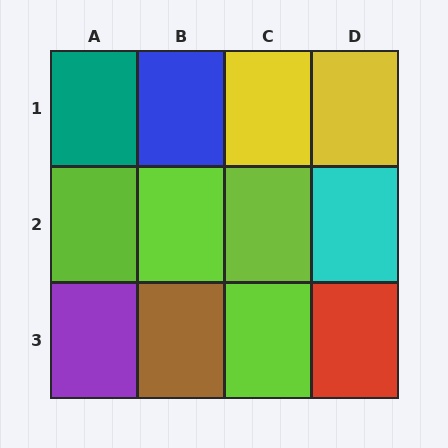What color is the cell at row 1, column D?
Yellow.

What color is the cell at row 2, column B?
Lime.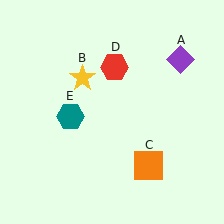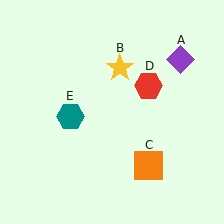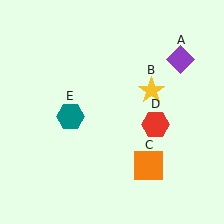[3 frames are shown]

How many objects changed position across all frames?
2 objects changed position: yellow star (object B), red hexagon (object D).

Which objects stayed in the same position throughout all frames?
Purple diamond (object A) and orange square (object C) and teal hexagon (object E) remained stationary.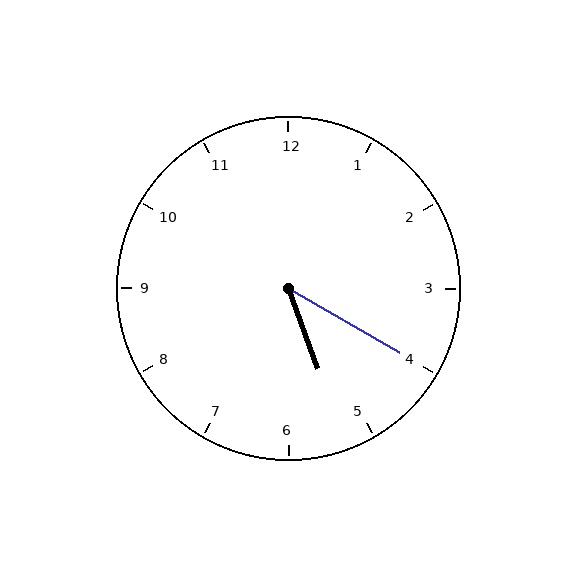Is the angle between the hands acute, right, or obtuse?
It is acute.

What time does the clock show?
5:20.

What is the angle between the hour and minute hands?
Approximately 40 degrees.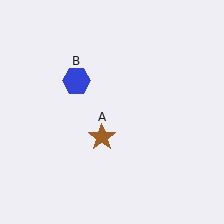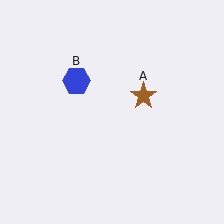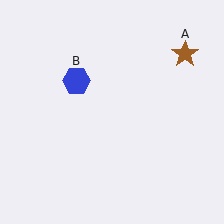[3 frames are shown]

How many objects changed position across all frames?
1 object changed position: brown star (object A).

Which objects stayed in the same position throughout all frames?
Blue hexagon (object B) remained stationary.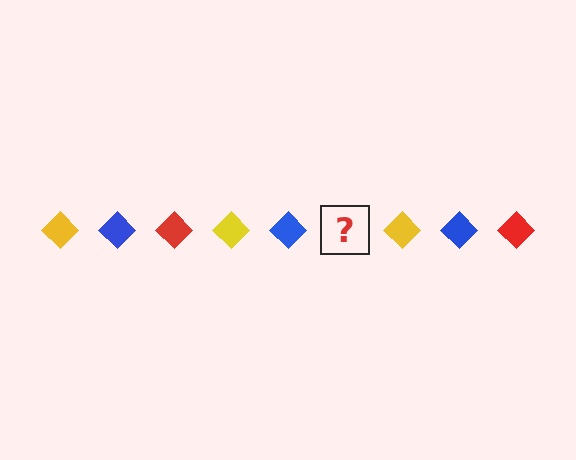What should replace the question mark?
The question mark should be replaced with a red diamond.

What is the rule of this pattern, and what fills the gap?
The rule is that the pattern cycles through yellow, blue, red diamonds. The gap should be filled with a red diamond.